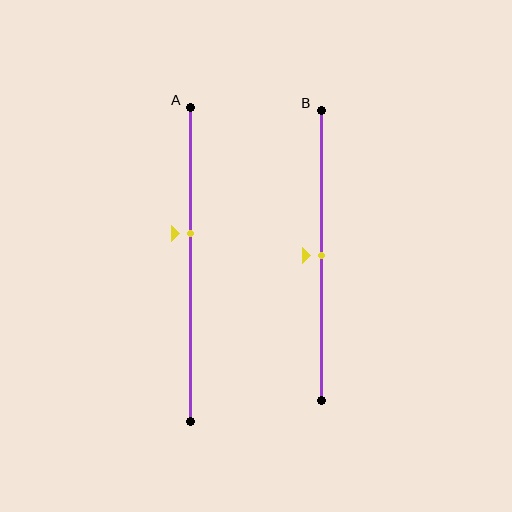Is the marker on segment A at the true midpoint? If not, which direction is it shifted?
No, the marker on segment A is shifted upward by about 10% of the segment length.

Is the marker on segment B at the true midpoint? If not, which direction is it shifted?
Yes, the marker on segment B is at the true midpoint.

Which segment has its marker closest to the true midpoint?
Segment B has its marker closest to the true midpoint.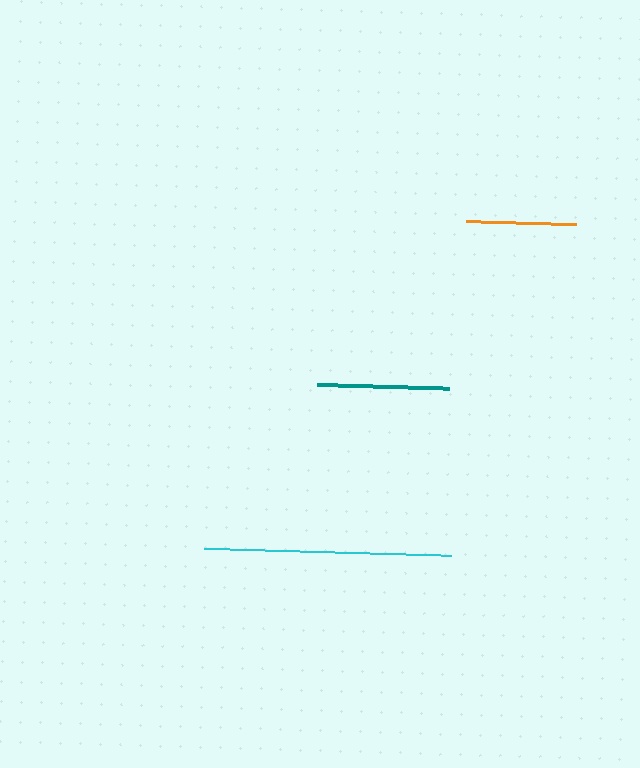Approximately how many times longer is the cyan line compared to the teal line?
The cyan line is approximately 1.9 times the length of the teal line.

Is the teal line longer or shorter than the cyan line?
The cyan line is longer than the teal line.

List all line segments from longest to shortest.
From longest to shortest: cyan, teal, orange.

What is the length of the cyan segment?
The cyan segment is approximately 246 pixels long.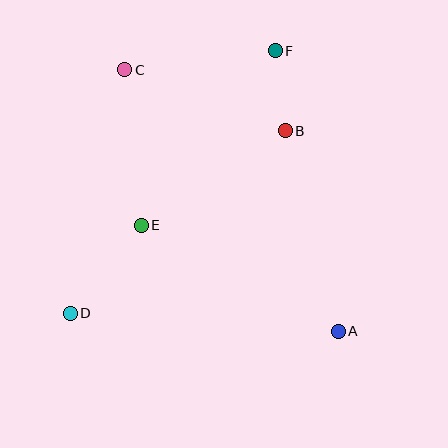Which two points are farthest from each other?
Points A and C are farthest from each other.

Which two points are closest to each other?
Points B and F are closest to each other.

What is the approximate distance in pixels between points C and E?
The distance between C and E is approximately 156 pixels.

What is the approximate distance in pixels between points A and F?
The distance between A and F is approximately 287 pixels.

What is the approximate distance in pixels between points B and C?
The distance between B and C is approximately 172 pixels.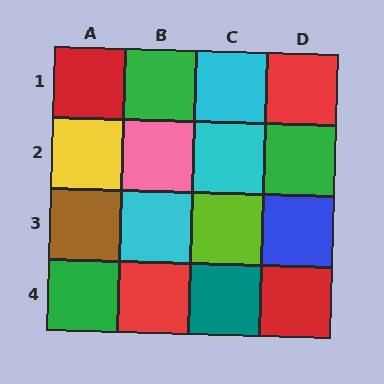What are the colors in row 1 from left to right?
Red, green, cyan, red.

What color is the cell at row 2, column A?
Yellow.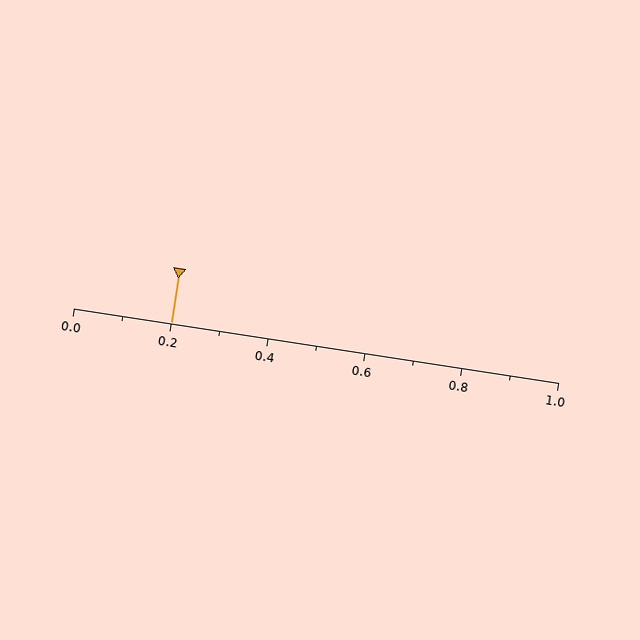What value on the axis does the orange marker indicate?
The marker indicates approximately 0.2.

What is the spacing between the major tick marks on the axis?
The major ticks are spaced 0.2 apart.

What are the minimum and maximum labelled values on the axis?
The axis runs from 0.0 to 1.0.